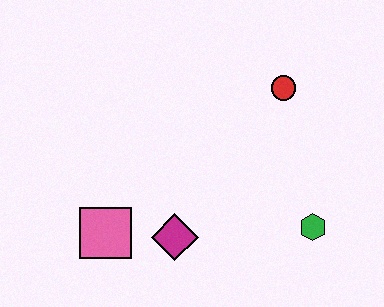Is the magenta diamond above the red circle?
No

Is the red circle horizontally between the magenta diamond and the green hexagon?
Yes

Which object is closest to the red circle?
The green hexagon is closest to the red circle.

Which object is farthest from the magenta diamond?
The red circle is farthest from the magenta diamond.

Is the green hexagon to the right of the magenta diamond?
Yes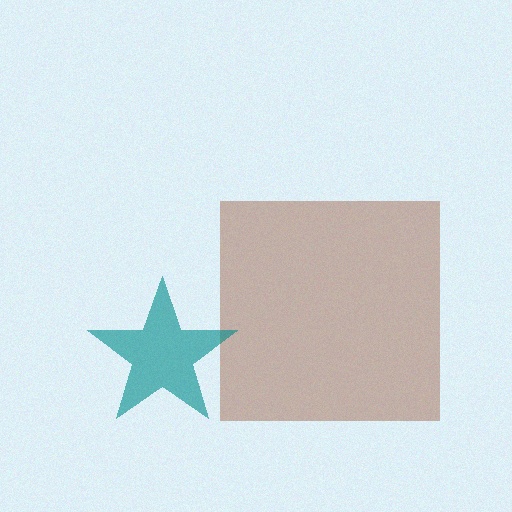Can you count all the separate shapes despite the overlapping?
Yes, there are 2 separate shapes.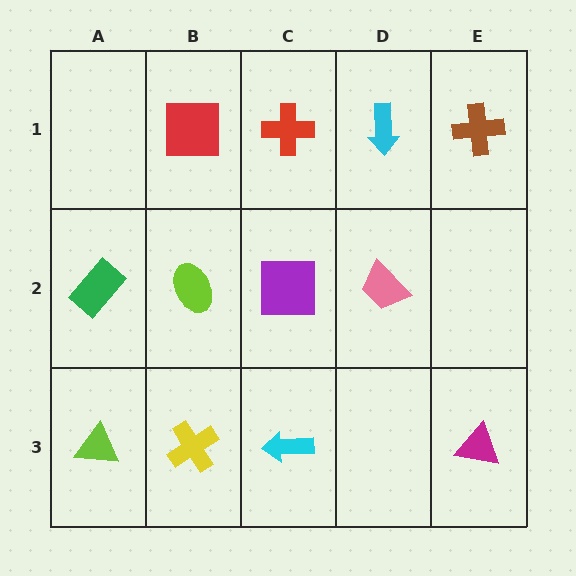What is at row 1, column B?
A red square.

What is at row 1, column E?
A brown cross.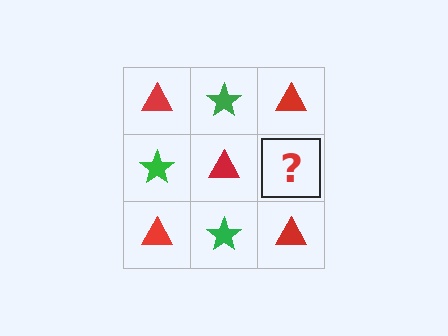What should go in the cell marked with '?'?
The missing cell should contain a green star.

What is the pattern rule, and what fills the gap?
The rule is that it alternates red triangle and green star in a checkerboard pattern. The gap should be filled with a green star.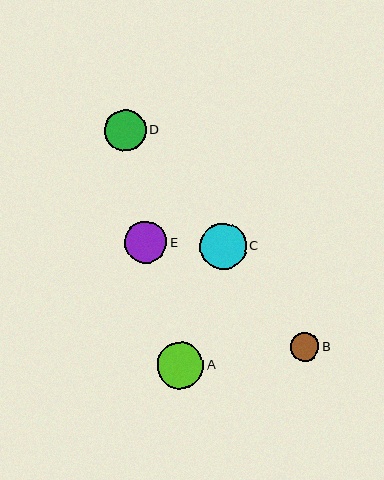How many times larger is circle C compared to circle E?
Circle C is approximately 1.1 times the size of circle E.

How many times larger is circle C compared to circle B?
Circle C is approximately 1.6 times the size of circle B.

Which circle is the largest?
Circle C is the largest with a size of approximately 47 pixels.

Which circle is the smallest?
Circle B is the smallest with a size of approximately 29 pixels.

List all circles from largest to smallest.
From largest to smallest: C, A, E, D, B.